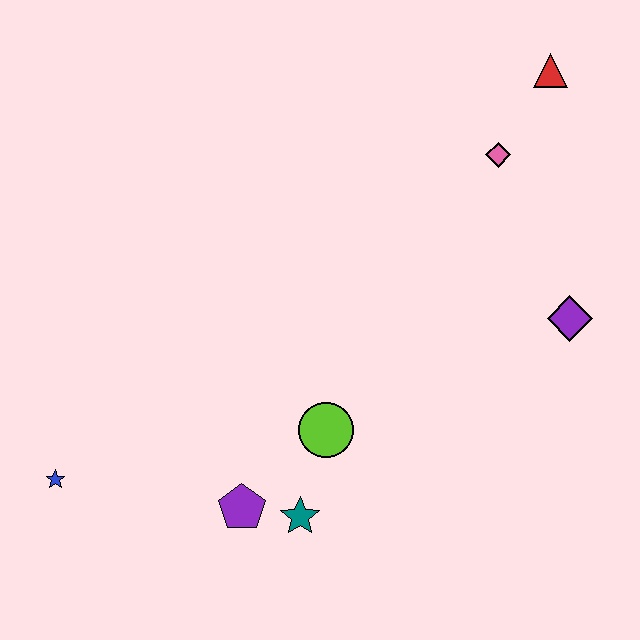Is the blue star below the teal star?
No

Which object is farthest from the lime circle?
The red triangle is farthest from the lime circle.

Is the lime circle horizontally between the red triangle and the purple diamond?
No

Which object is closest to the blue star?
The purple pentagon is closest to the blue star.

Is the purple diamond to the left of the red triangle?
No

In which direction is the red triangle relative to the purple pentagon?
The red triangle is above the purple pentagon.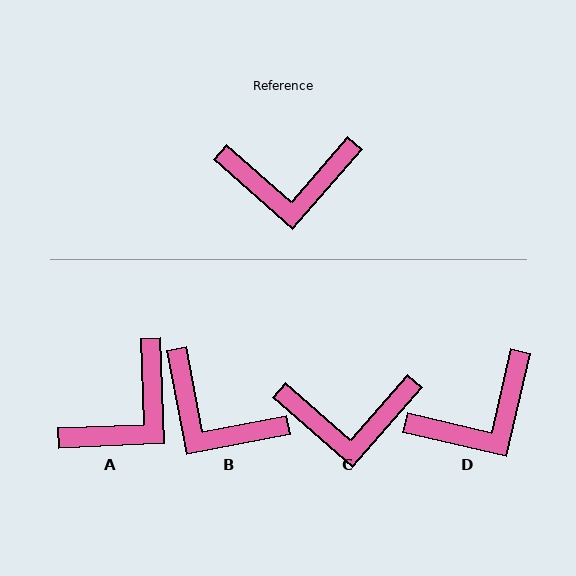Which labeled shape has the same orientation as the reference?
C.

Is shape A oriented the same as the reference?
No, it is off by about 44 degrees.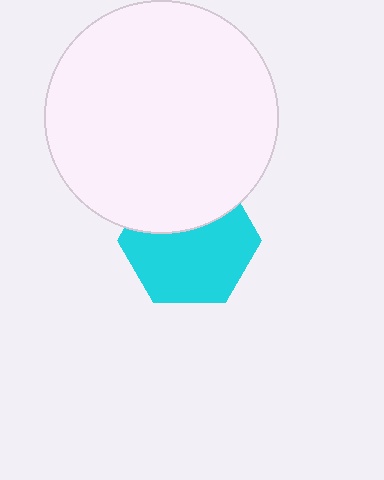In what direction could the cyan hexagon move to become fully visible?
The cyan hexagon could move down. That would shift it out from behind the white circle entirely.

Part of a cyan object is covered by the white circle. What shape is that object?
It is a hexagon.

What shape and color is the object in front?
The object in front is a white circle.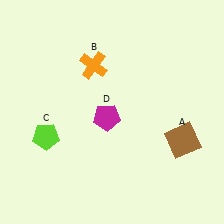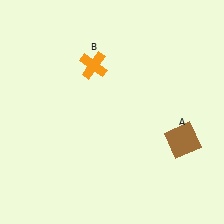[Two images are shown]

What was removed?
The magenta pentagon (D), the lime pentagon (C) were removed in Image 2.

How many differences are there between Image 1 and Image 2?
There are 2 differences between the two images.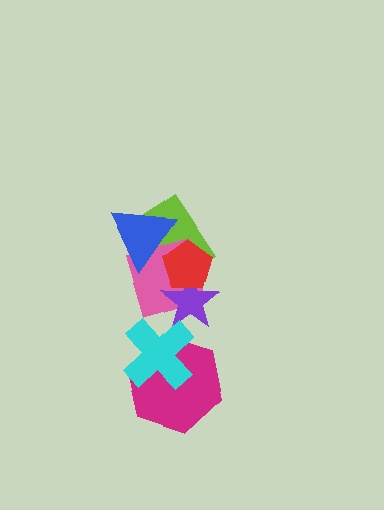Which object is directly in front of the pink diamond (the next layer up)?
The purple star is directly in front of the pink diamond.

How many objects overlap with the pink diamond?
4 objects overlap with the pink diamond.